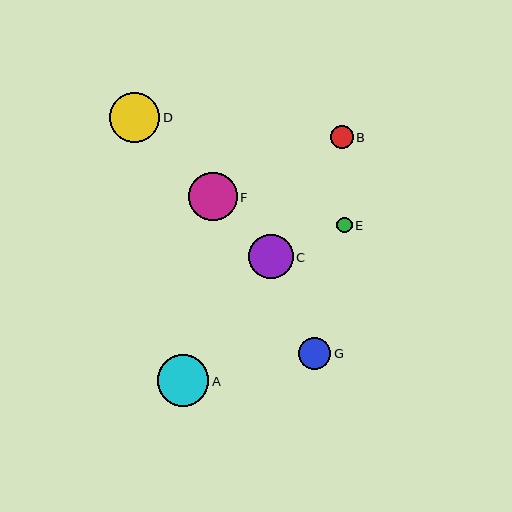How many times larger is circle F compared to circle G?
Circle F is approximately 1.5 times the size of circle G.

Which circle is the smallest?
Circle E is the smallest with a size of approximately 16 pixels.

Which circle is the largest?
Circle A is the largest with a size of approximately 51 pixels.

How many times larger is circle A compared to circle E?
Circle A is approximately 3.3 times the size of circle E.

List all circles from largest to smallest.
From largest to smallest: A, D, F, C, G, B, E.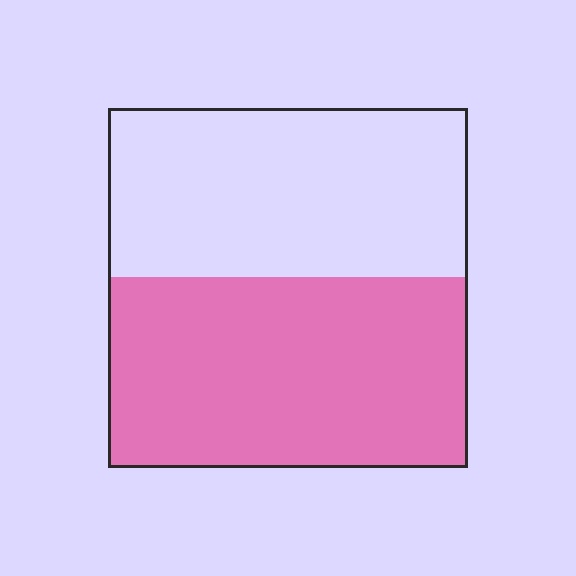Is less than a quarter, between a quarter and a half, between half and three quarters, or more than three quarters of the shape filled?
Between half and three quarters.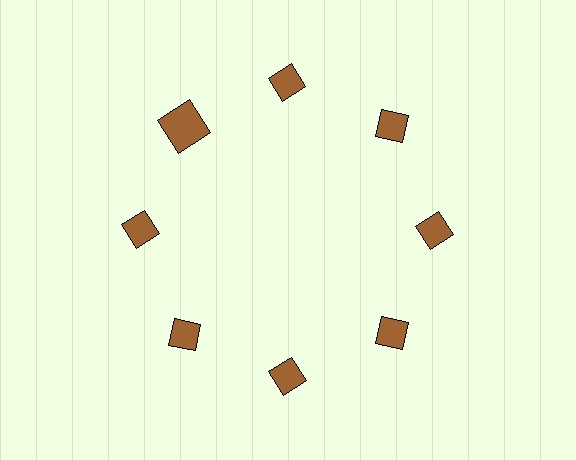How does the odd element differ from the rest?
It has a different shape: square instead of diamond.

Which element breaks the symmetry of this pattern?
The brown square at roughly the 10 o'clock position breaks the symmetry. All other shapes are brown diamonds.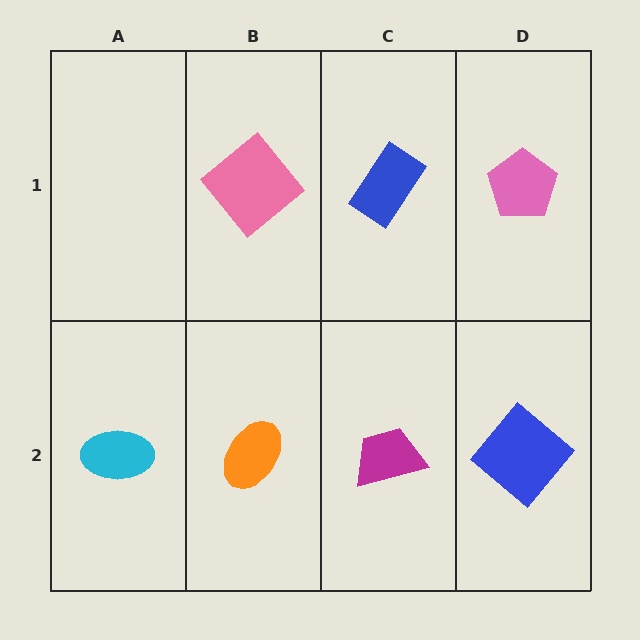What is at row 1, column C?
A blue rectangle.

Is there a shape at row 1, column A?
No, that cell is empty.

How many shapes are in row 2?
4 shapes.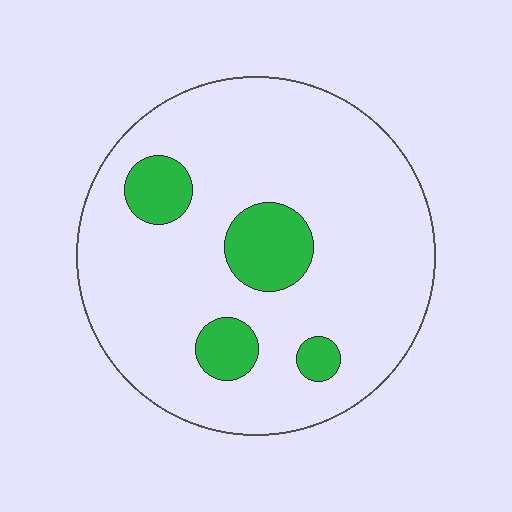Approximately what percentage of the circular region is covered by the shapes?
Approximately 15%.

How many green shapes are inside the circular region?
4.